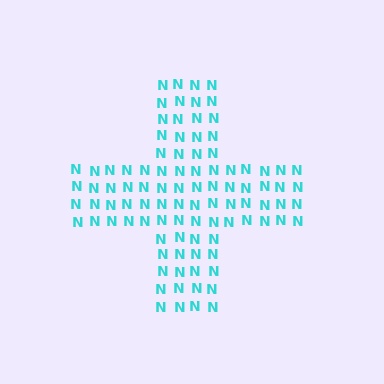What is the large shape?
The large shape is a cross.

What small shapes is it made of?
It is made of small letter N's.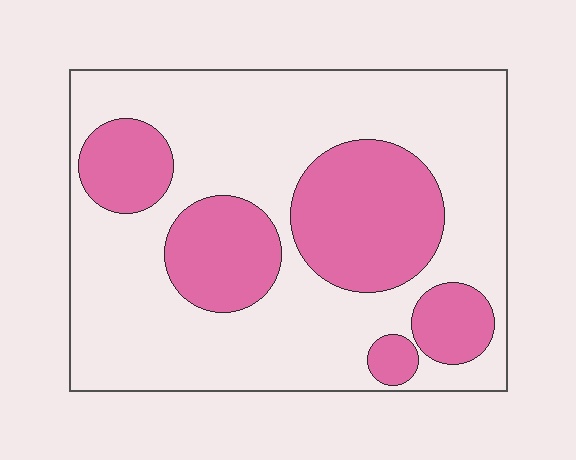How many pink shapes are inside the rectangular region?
5.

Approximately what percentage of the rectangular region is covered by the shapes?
Approximately 30%.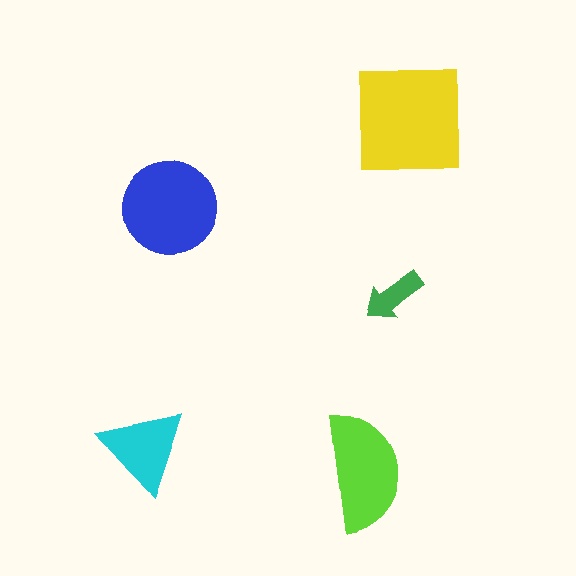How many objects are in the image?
There are 5 objects in the image.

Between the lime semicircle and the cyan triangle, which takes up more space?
The lime semicircle.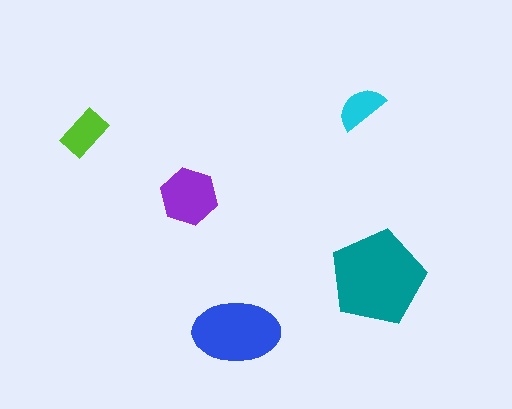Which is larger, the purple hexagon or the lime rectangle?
The purple hexagon.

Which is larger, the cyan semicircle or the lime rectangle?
The lime rectangle.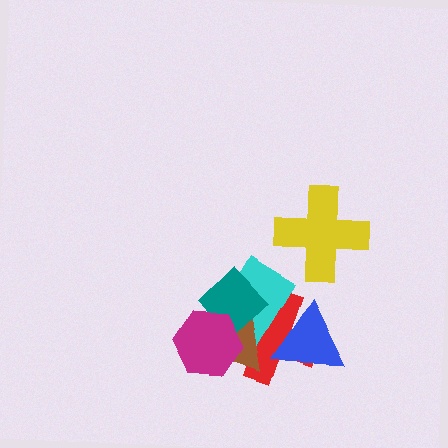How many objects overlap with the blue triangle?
2 objects overlap with the blue triangle.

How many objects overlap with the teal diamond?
4 objects overlap with the teal diamond.